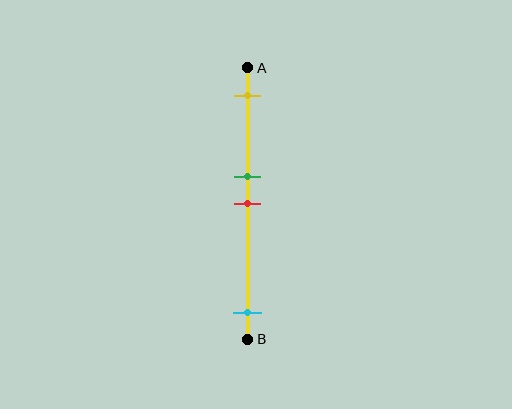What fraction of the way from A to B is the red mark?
The red mark is approximately 50% (0.5) of the way from A to B.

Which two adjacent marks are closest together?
The green and red marks are the closest adjacent pair.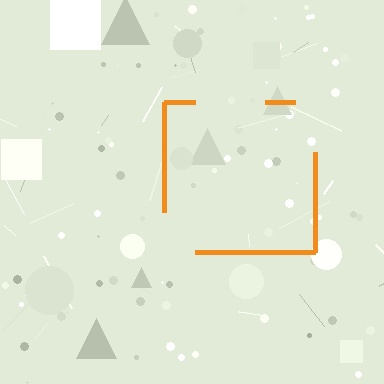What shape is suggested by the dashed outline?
The dashed outline suggests a square.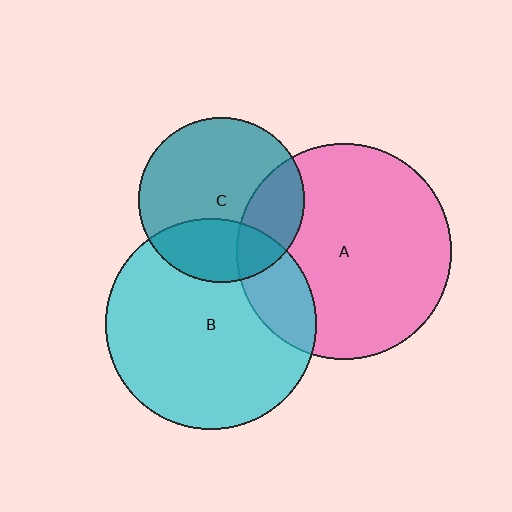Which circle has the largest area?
Circle A (pink).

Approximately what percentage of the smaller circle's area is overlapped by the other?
Approximately 30%.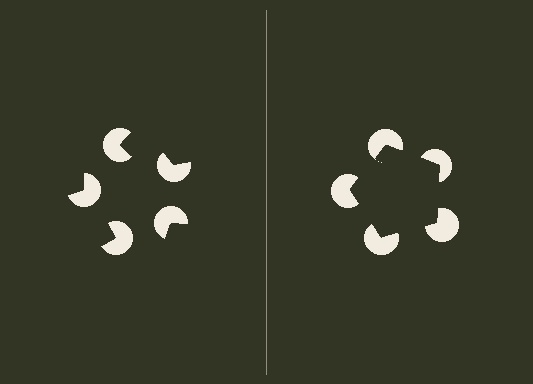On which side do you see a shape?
An illusory pentagon appears on the right side. On the left side the wedge cuts are rotated, so no coherent shape forms.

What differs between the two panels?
The pac-man discs are positioned identically on both sides; only the wedge orientations differ. On the right they align to a pentagon; on the left they are misaligned.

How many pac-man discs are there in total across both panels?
10 — 5 on each side.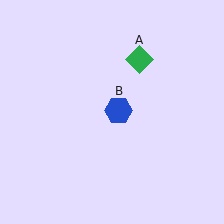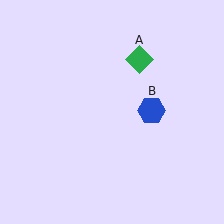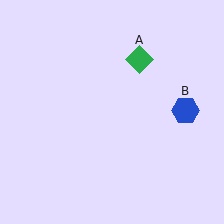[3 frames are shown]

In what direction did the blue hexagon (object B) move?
The blue hexagon (object B) moved right.